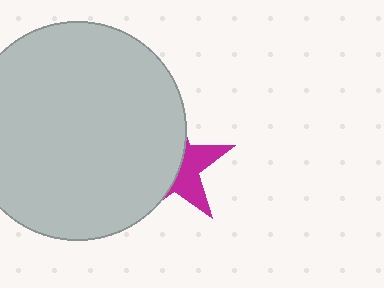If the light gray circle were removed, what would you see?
You would see the complete magenta star.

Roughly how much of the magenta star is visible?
A small part of it is visible (roughly 39%).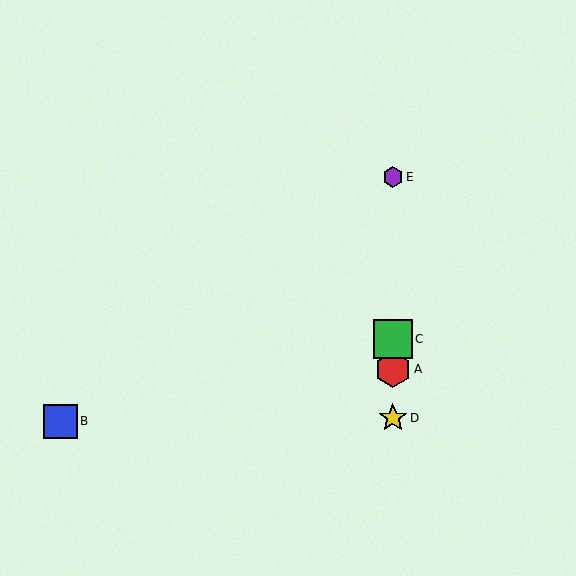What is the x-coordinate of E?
Object E is at x≈393.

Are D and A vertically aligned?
Yes, both are at x≈393.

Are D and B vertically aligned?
No, D is at x≈393 and B is at x≈61.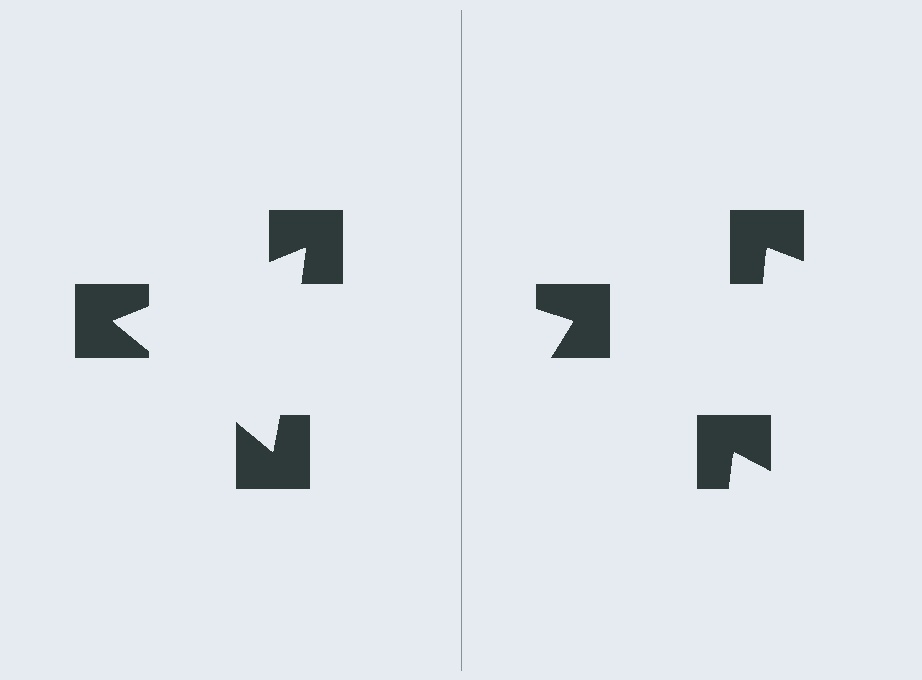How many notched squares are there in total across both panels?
6 — 3 on each side.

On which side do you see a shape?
An illusory triangle appears on the left side. On the right side the wedge cuts are rotated, so no coherent shape forms.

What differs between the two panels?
The notched squares are positioned identically on both sides; only the wedge orientations differ. On the left they align to a triangle; on the right they are misaligned.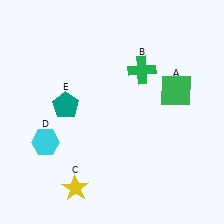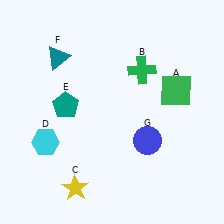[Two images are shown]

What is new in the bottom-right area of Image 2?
A blue circle (G) was added in the bottom-right area of Image 2.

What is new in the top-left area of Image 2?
A teal triangle (F) was added in the top-left area of Image 2.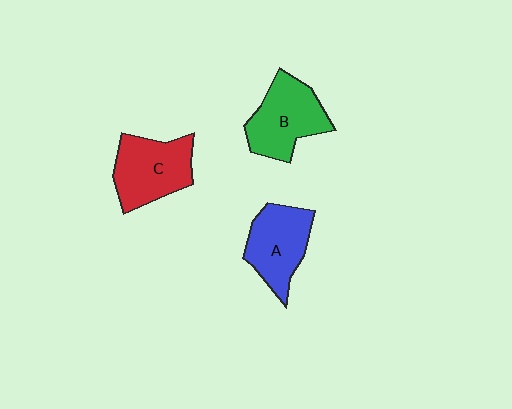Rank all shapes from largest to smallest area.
From largest to smallest: B (green), C (red), A (blue).